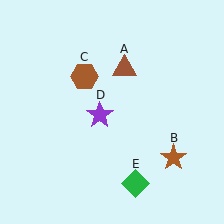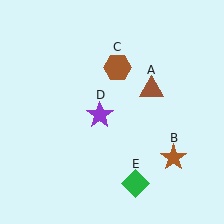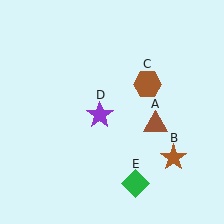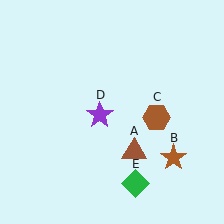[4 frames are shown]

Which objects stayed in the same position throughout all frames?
Brown star (object B) and purple star (object D) and green diamond (object E) remained stationary.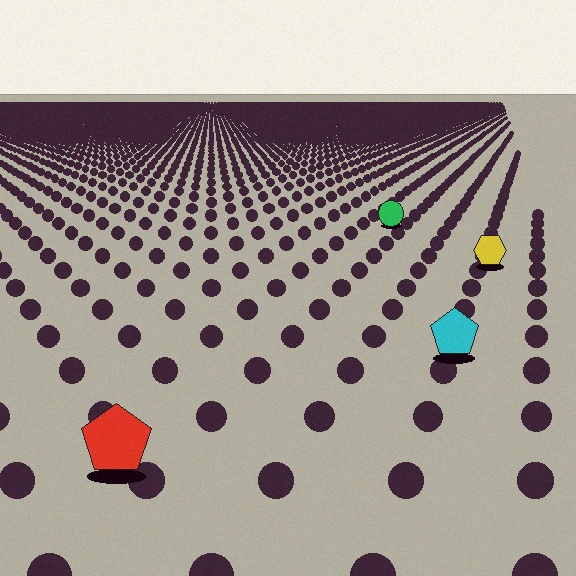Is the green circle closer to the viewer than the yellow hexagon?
No. The yellow hexagon is closer — you can tell from the texture gradient: the ground texture is coarser near it.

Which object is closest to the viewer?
The red pentagon is closest. The texture marks near it are larger and more spread out.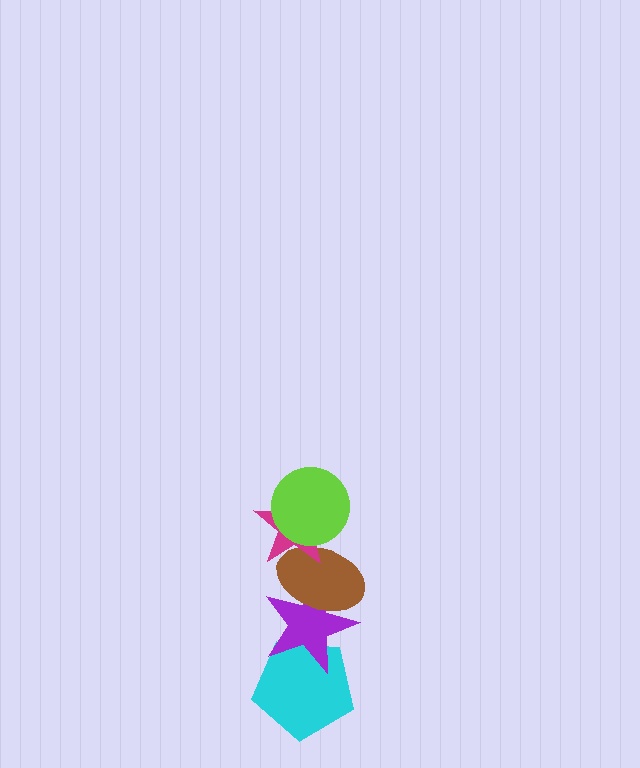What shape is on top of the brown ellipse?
The magenta star is on top of the brown ellipse.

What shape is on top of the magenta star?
The lime circle is on top of the magenta star.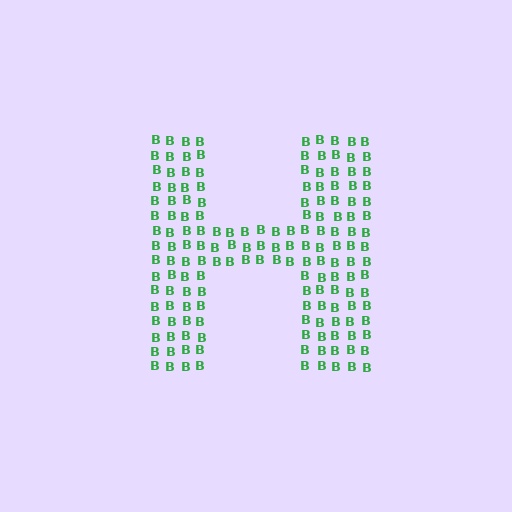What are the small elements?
The small elements are letter B's.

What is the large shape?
The large shape is the letter H.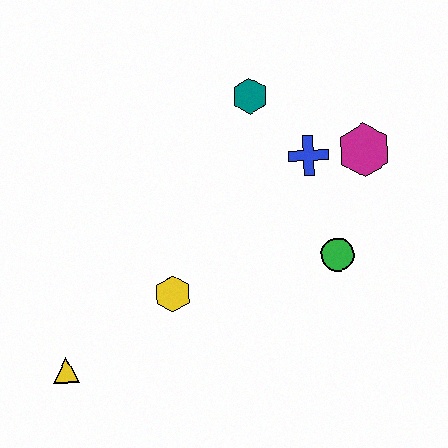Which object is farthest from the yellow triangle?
The magenta hexagon is farthest from the yellow triangle.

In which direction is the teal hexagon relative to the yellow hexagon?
The teal hexagon is above the yellow hexagon.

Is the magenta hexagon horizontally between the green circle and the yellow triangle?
No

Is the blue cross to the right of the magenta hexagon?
No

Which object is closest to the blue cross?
The magenta hexagon is closest to the blue cross.